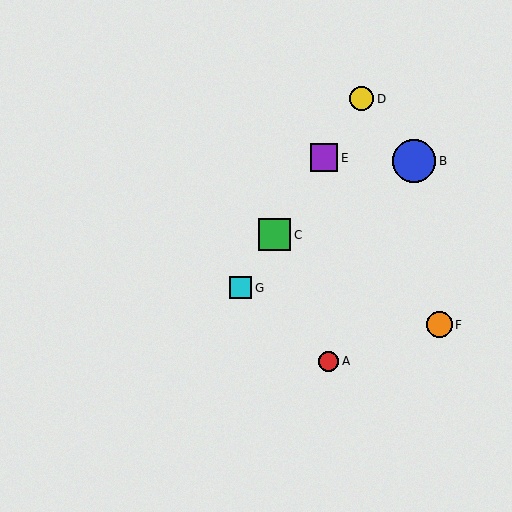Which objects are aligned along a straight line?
Objects C, D, E, G are aligned along a straight line.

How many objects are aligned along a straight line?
4 objects (C, D, E, G) are aligned along a straight line.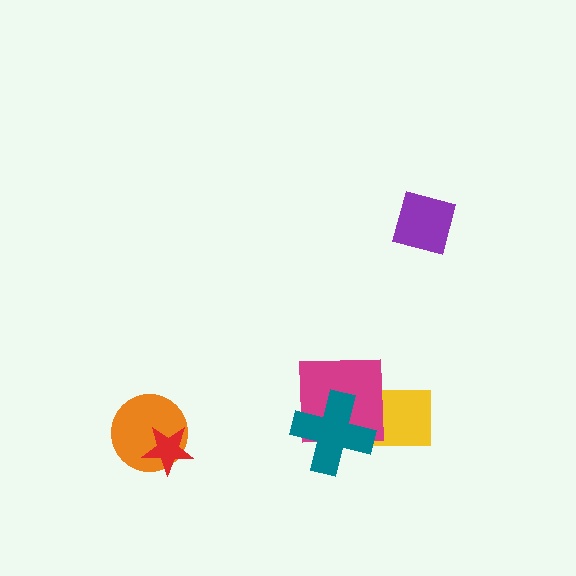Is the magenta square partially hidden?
Yes, it is partially covered by another shape.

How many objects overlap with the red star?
1 object overlaps with the red star.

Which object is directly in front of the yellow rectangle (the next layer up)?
The magenta square is directly in front of the yellow rectangle.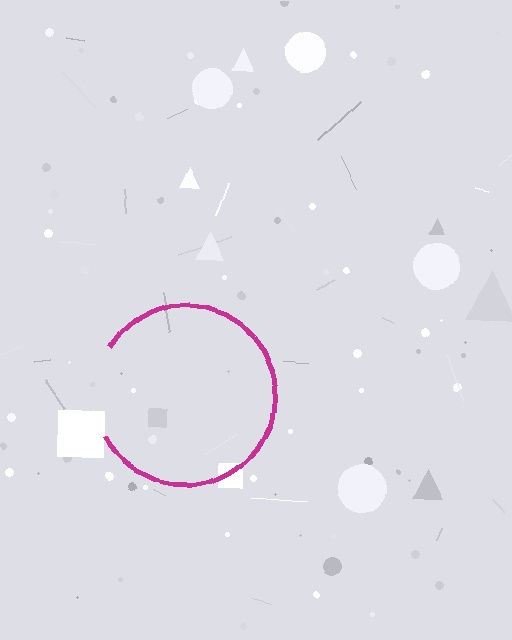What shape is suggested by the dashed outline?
The dashed outline suggests a circle.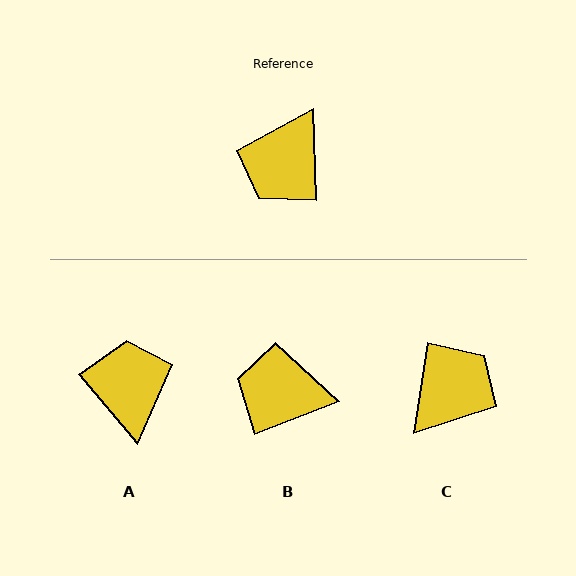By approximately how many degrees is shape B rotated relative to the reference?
Approximately 70 degrees clockwise.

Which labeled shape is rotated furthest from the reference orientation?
C, about 169 degrees away.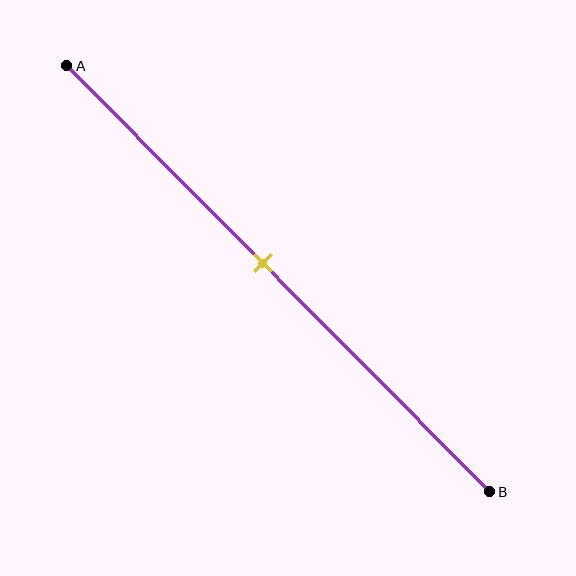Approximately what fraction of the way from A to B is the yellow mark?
The yellow mark is approximately 45% of the way from A to B.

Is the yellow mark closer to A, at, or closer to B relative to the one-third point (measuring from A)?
The yellow mark is closer to point B than the one-third point of segment AB.